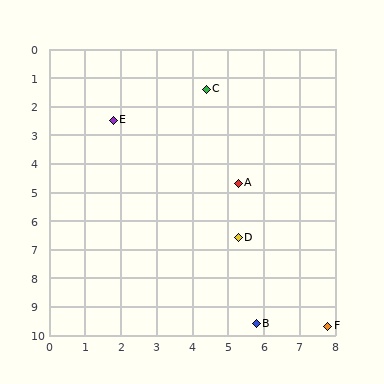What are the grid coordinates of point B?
Point B is at approximately (5.8, 9.6).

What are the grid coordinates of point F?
Point F is at approximately (7.8, 9.7).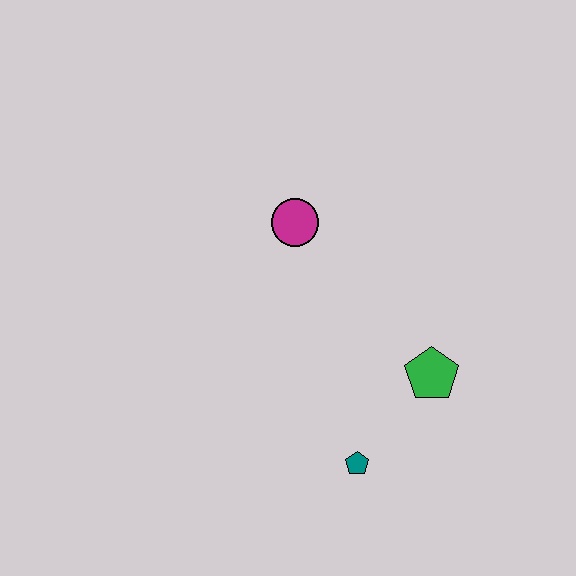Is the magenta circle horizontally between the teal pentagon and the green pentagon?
No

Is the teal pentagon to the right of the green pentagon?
No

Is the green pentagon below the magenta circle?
Yes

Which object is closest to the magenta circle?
The green pentagon is closest to the magenta circle.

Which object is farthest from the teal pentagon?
The magenta circle is farthest from the teal pentagon.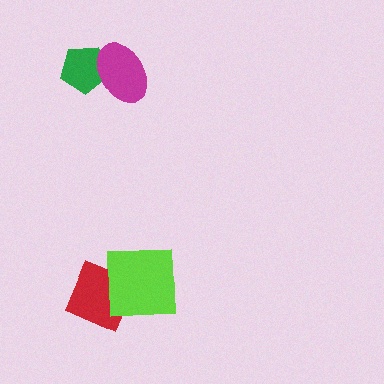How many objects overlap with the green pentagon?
1 object overlaps with the green pentagon.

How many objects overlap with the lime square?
1 object overlaps with the lime square.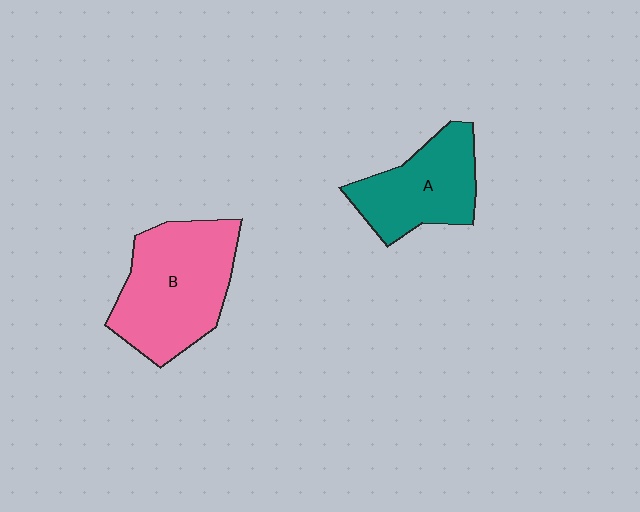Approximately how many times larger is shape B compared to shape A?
Approximately 1.4 times.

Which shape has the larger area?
Shape B (pink).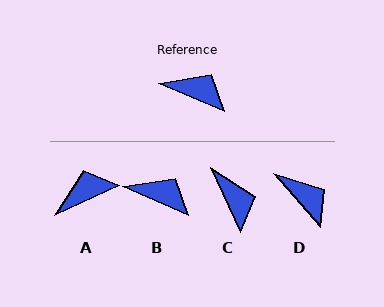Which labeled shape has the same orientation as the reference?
B.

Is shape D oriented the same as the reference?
No, it is off by about 27 degrees.